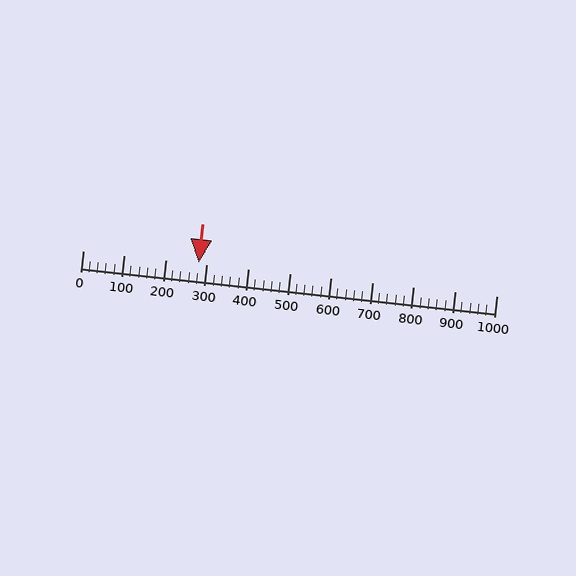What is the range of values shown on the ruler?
The ruler shows values from 0 to 1000.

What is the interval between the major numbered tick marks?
The major tick marks are spaced 100 units apart.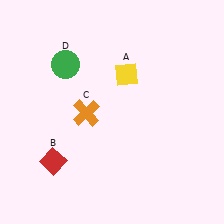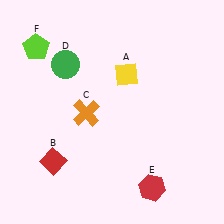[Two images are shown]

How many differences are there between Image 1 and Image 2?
There are 2 differences between the two images.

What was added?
A red hexagon (E), a lime pentagon (F) were added in Image 2.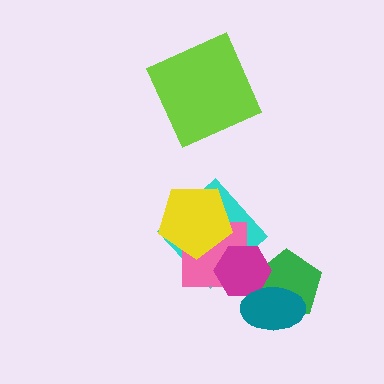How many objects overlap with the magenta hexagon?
4 objects overlap with the magenta hexagon.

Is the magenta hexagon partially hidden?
Yes, it is partially covered by another shape.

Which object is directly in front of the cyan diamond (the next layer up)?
The pink square is directly in front of the cyan diamond.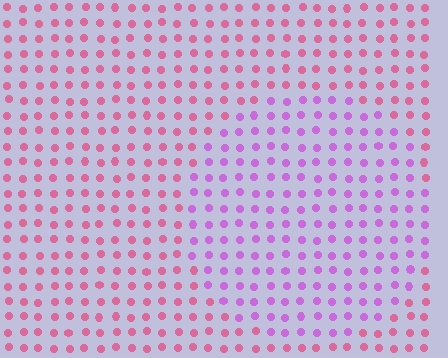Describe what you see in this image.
The image is filled with small pink elements in a uniform arrangement. A circle-shaped region is visible where the elements are tinted to a slightly different hue, forming a subtle color boundary.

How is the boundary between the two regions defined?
The boundary is defined purely by a slight shift in hue (about 43 degrees). Spacing, size, and orientation are identical on both sides.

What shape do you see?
I see a circle.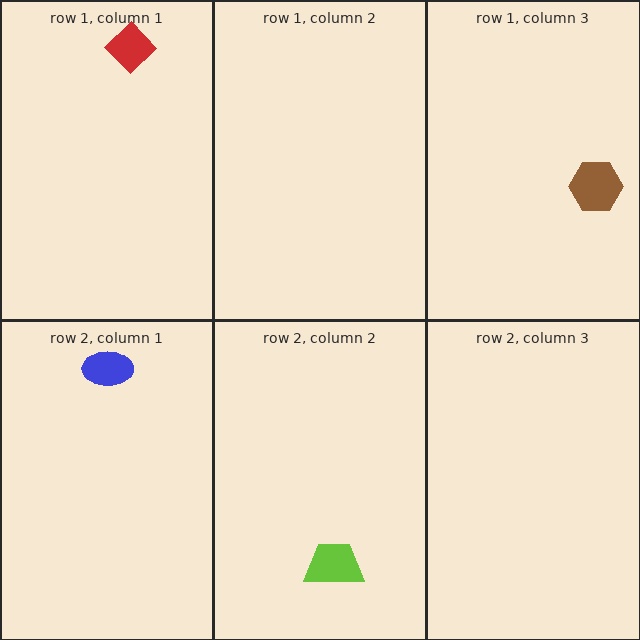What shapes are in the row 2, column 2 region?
The lime trapezoid.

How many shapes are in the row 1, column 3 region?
1.